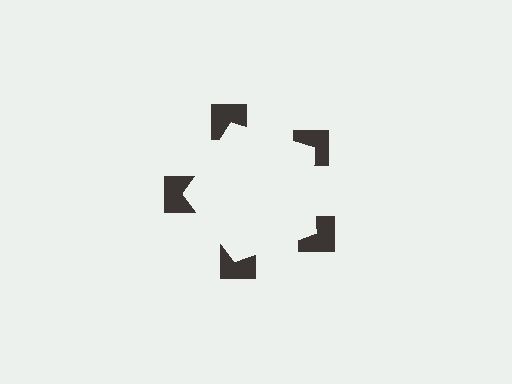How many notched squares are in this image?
There are 5 — one at each vertex of the illusory pentagon.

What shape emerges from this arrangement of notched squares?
An illusory pentagon — its edges are inferred from the aligned wedge cuts in the notched squares, not physically drawn.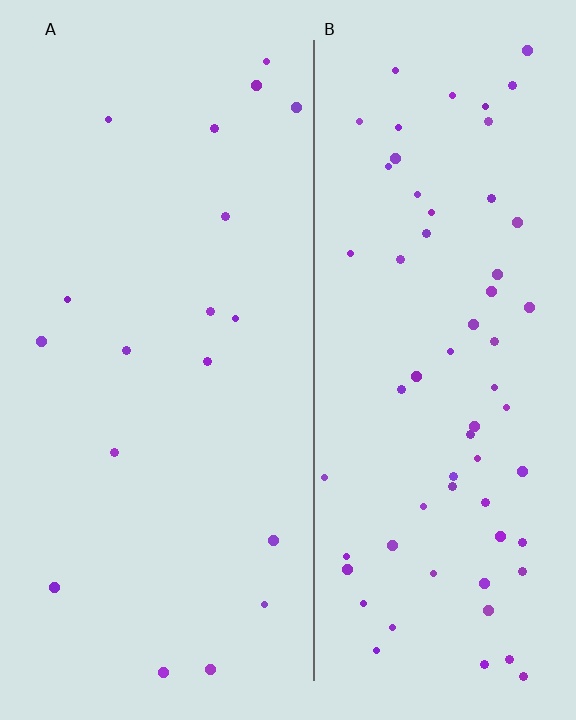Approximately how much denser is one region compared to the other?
Approximately 3.5× — region B over region A.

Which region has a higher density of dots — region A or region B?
B (the right).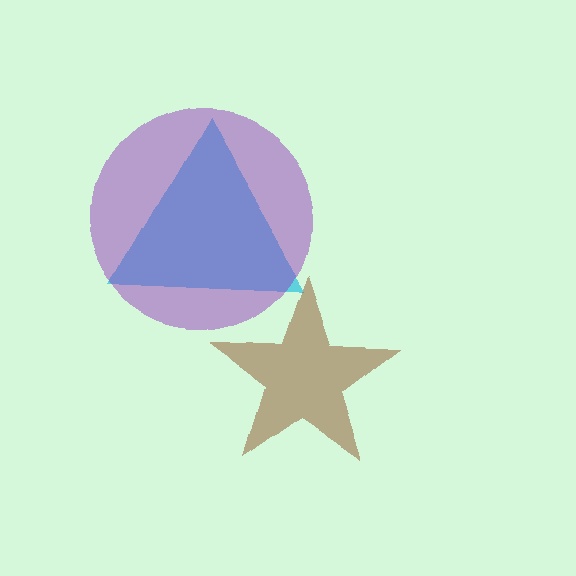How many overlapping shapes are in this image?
There are 3 overlapping shapes in the image.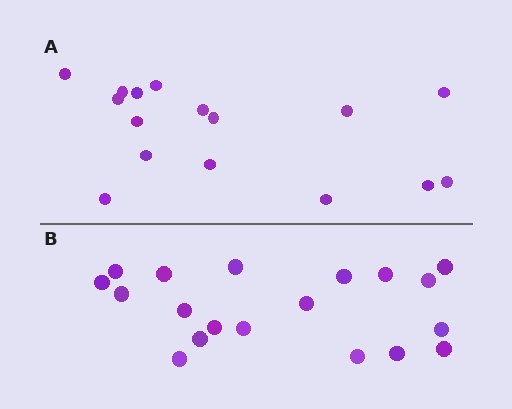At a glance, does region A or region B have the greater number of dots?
Region B (the bottom region) has more dots.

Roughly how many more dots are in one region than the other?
Region B has just a few more — roughly 2 or 3 more dots than region A.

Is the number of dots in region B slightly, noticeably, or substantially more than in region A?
Region B has only slightly more — the two regions are fairly close. The ratio is roughly 1.2 to 1.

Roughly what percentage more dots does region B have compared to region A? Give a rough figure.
About 20% more.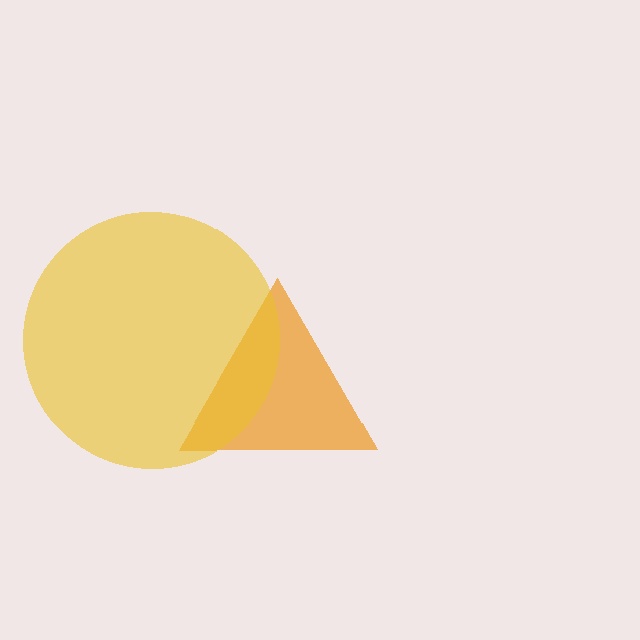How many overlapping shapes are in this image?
There are 2 overlapping shapes in the image.